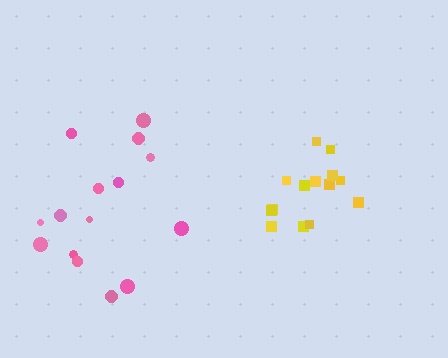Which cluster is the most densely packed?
Yellow.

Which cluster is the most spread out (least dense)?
Pink.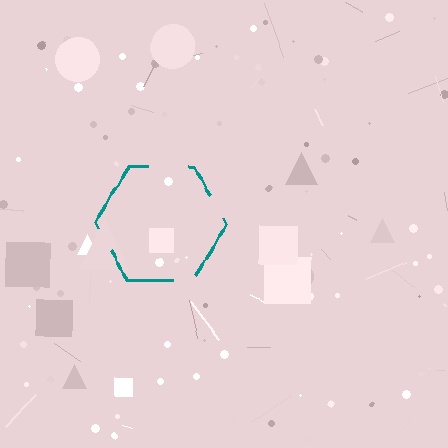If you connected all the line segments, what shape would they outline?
They would outline a hexagon.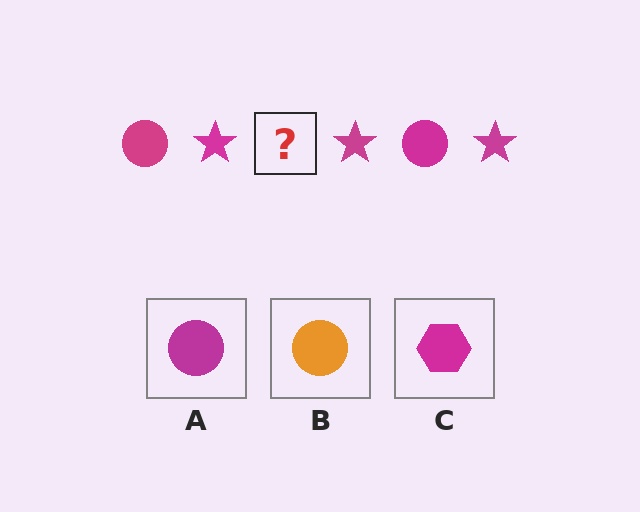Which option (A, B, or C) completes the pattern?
A.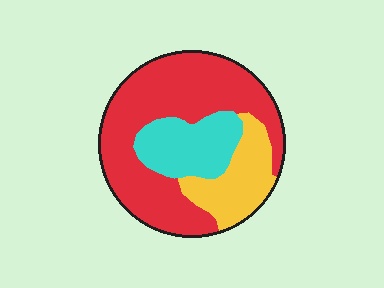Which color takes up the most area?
Red, at roughly 60%.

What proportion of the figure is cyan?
Cyan covers roughly 20% of the figure.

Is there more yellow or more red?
Red.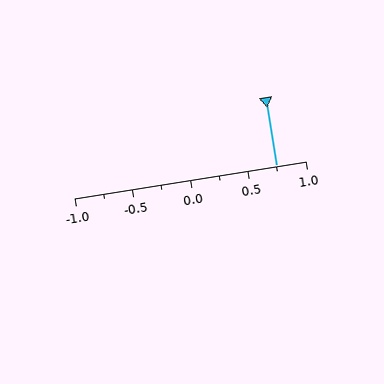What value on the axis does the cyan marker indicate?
The marker indicates approximately 0.75.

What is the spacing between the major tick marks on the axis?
The major ticks are spaced 0.5 apart.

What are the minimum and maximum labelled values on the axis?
The axis runs from -1.0 to 1.0.